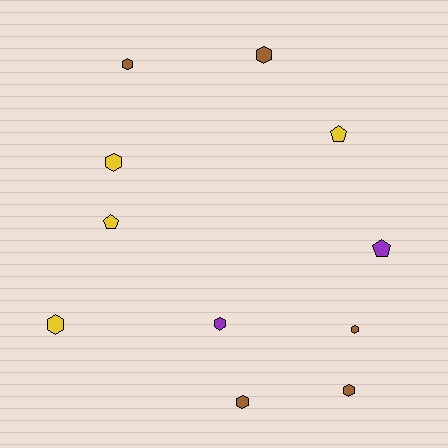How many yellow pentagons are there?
There are 2 yellow pentagons.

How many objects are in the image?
There are 11 objects.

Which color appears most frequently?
Brown, with 5 objects.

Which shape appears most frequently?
Hexagon, with 8 objects.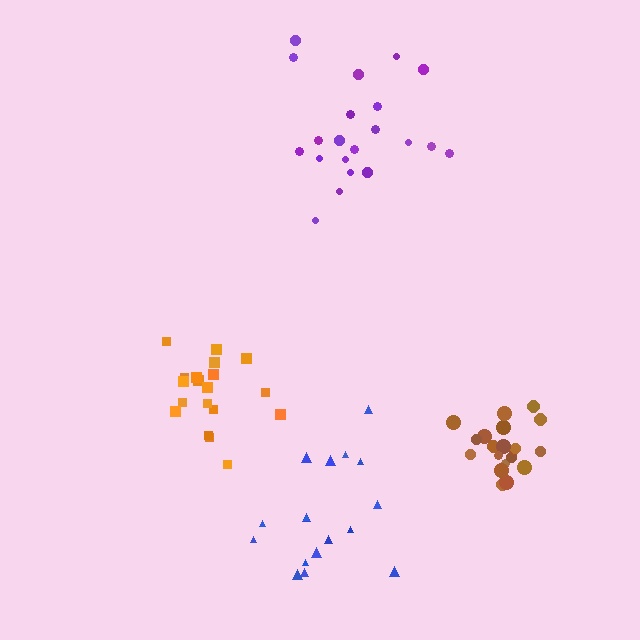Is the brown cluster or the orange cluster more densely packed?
Brown.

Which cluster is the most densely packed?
Brown.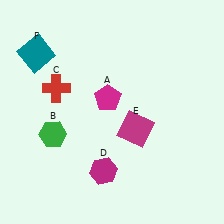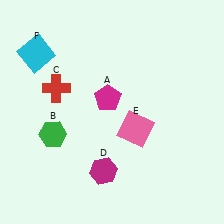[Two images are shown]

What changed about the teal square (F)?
In Image 1, F is teal. In Image 2, it changed to cyan.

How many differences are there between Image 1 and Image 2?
There are 2 differences between the two images.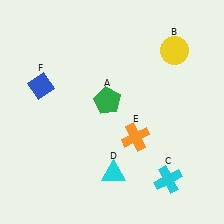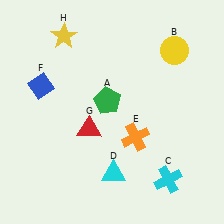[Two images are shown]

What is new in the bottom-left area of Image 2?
A red triangle (G) was added in the bottom-left area of Image 2.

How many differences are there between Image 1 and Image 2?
There are 2 differences between the two images.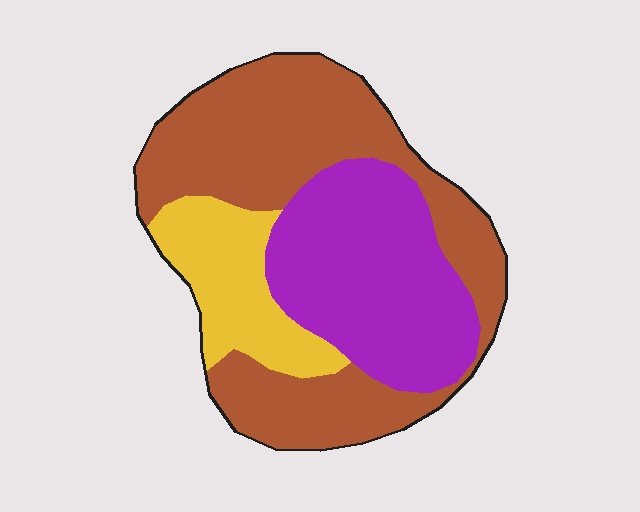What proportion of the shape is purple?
Purple covers around 35% of the shape.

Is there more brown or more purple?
Brown.